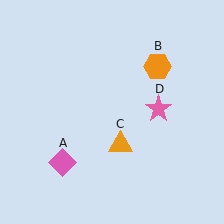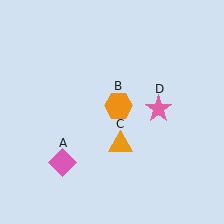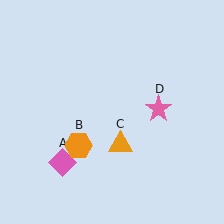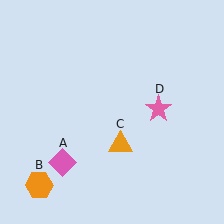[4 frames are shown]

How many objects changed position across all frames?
1 object changed position: orange hexagon (object B).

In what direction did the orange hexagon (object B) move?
The orange hexagon (object B) moved down and to the left.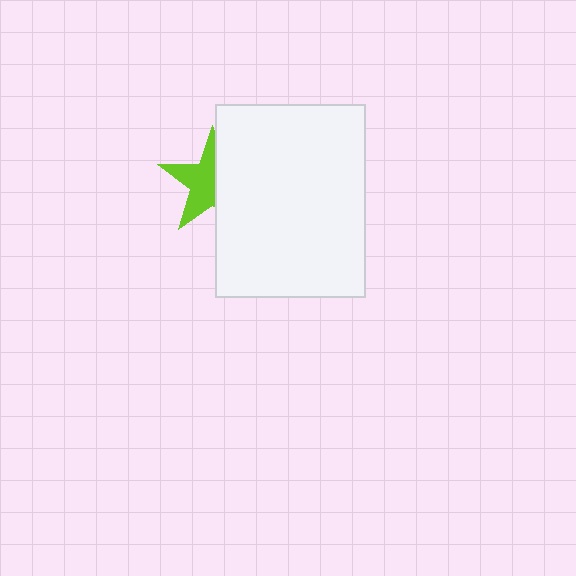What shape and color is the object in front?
The object in front is a white rectangle.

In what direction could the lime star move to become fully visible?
The lime star could move left. That would shift it out from behind the white rectangle entirely.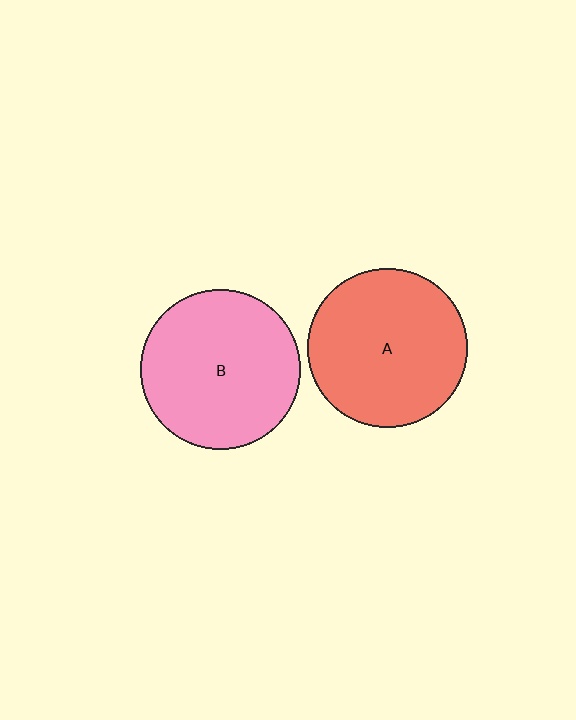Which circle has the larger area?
Circle B (pink).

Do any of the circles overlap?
No, none of the circles overlap.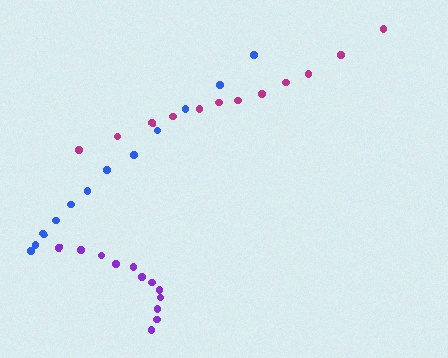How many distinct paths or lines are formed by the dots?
There are 3 distinct paths.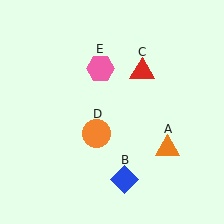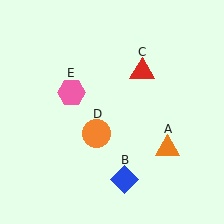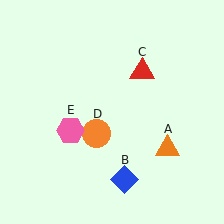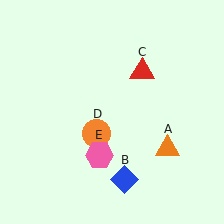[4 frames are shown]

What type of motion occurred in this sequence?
The pink hexagon (object E) rotated counterclockwise around the center of the scene.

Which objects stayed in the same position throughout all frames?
Orange triangle (object A) and blue diamond (object B) and red triangle (object C) and orange circle (object D) remained stationary.